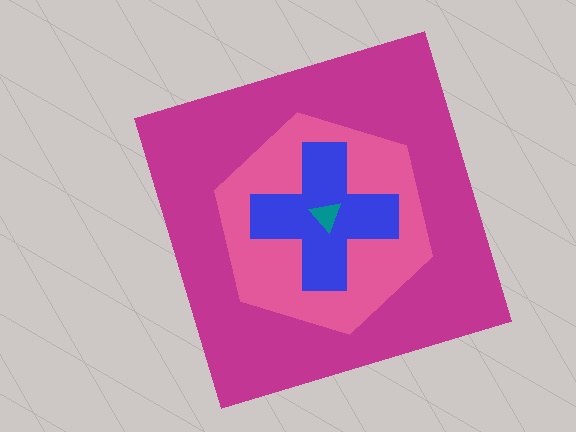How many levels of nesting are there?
4.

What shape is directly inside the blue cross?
The teal triangle.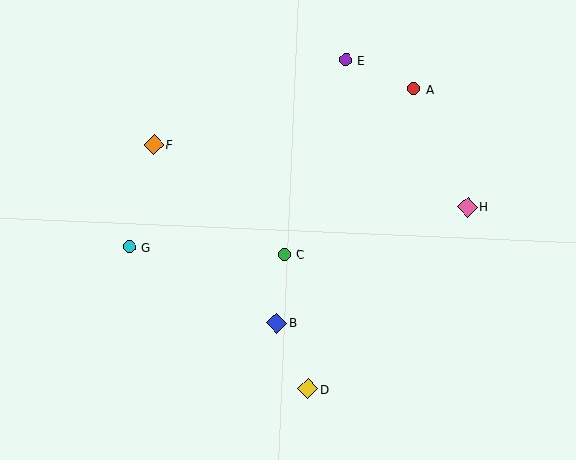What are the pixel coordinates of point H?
Point H is at (468, 207).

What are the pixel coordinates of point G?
Point G is at (129, 247).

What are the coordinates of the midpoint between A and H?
The midpoint between A and H is at (441, 148).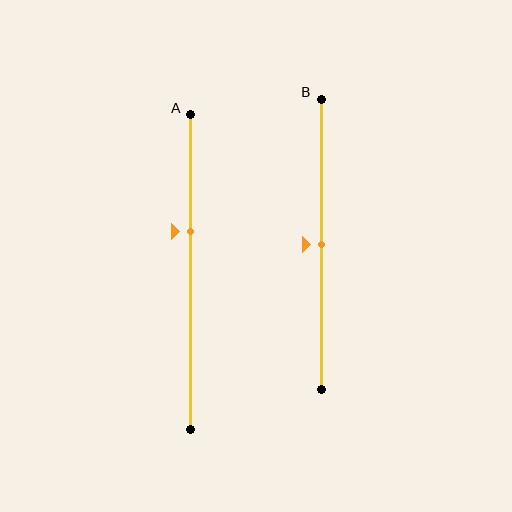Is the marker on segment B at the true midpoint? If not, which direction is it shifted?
Yes, the marker on segment B is at the true midpoint.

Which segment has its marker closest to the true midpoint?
Segment B has its marker closest to the true midpoint.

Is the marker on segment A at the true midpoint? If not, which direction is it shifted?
No, the marker on segment A is shifted upward by about 13% of the segment length.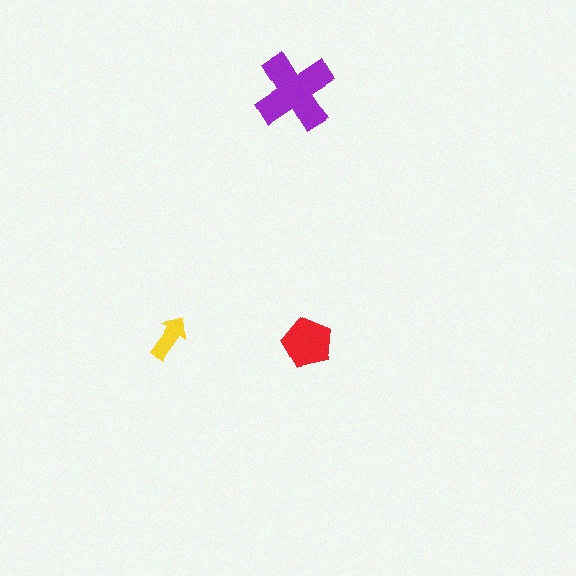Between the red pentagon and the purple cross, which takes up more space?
The purple cross.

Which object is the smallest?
The yellow arrow.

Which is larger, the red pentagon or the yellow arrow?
The red pentagon.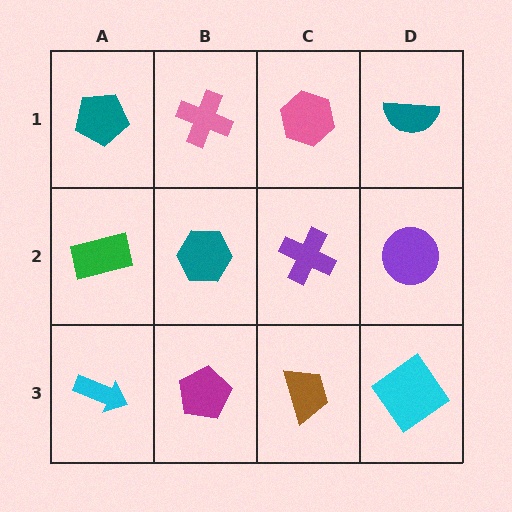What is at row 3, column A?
A cyan arrow.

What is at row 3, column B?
A magenta pentagon.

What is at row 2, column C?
A purple cross.